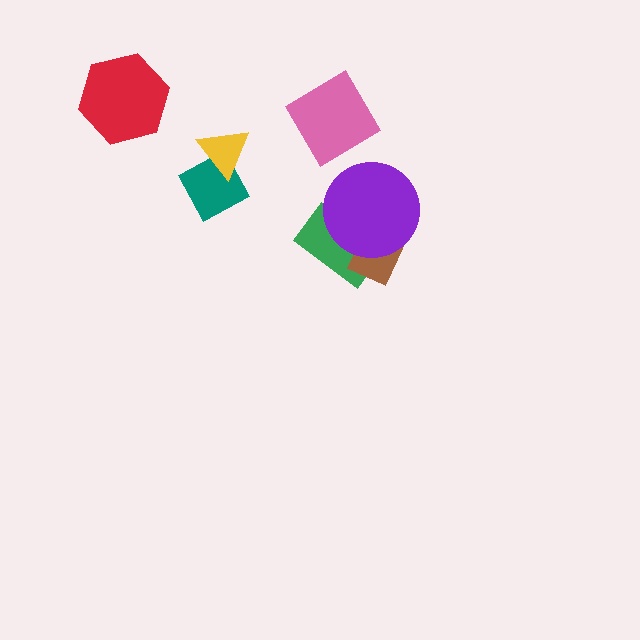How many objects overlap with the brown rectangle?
2 objects overlap with the brown rectangle.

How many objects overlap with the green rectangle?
2 objects overlap with the green rectangle.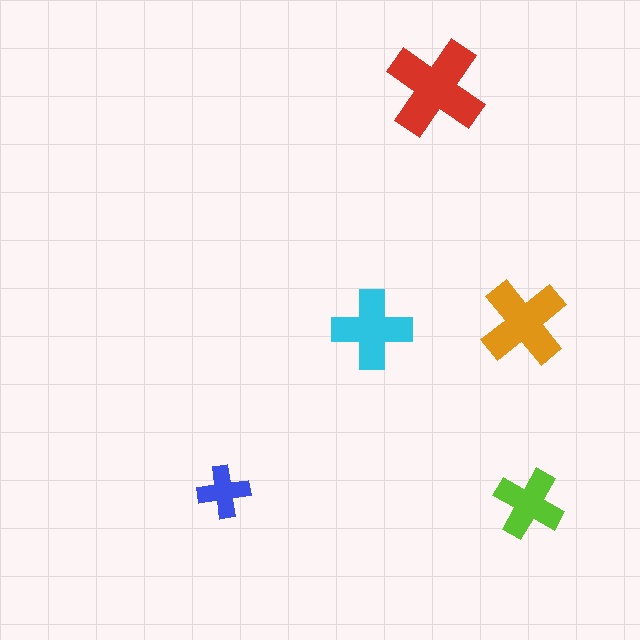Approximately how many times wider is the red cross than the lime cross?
About 1.5 times wider.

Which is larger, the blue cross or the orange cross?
The orange one.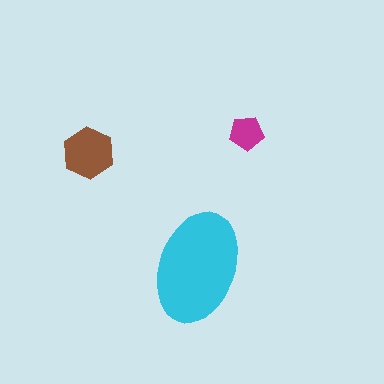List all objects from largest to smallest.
The cyan ellipse, the brown hexagon, the magenta pentagon.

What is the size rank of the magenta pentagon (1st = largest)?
3rd.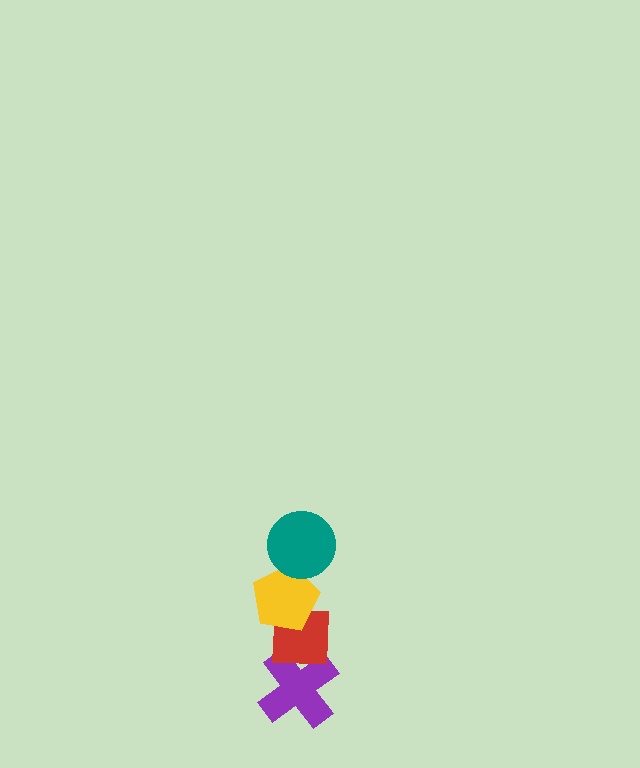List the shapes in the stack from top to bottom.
From top to bottom: the teal circle, the yellow pentagon, the red square, the purple cross.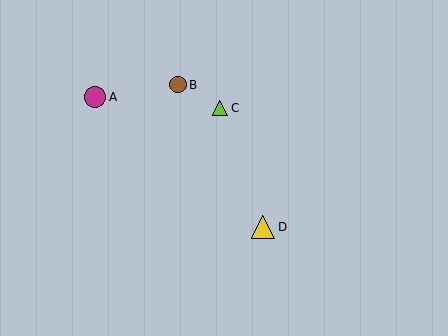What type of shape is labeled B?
Shape B is a brown circle.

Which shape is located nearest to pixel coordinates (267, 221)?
The yellow triangle (labeled D) at (263, 227) is nearest to that location.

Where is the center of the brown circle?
The center of the brown circle is at (178, 85).